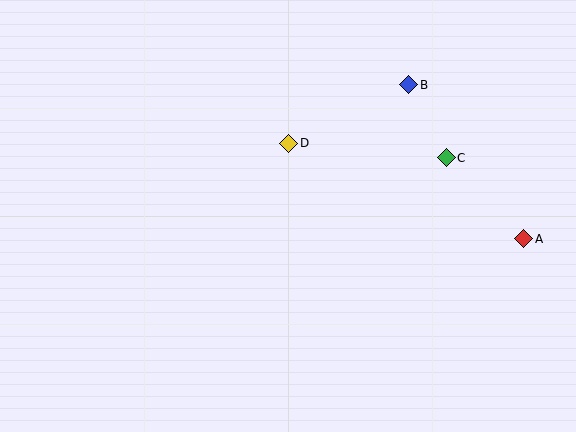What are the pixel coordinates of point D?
Point D is at (289, 143).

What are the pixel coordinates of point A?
Point A is at (524, 239).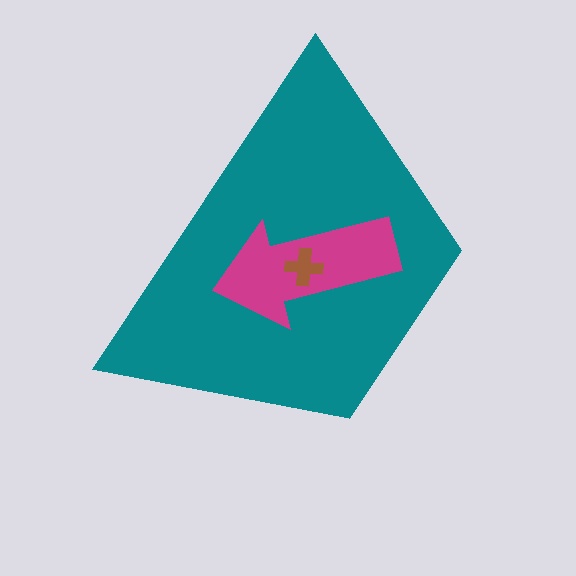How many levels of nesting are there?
3.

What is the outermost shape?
The teal trapezoid.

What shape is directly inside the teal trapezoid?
The magenta arrow.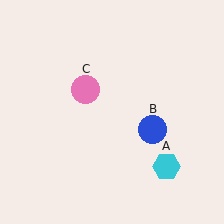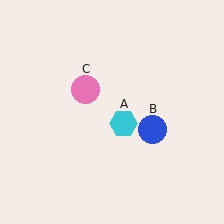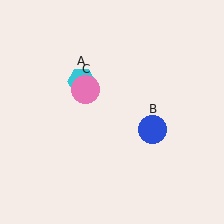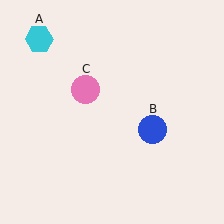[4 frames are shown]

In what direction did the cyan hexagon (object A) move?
The cyan hexagon (object A) moved up and to the left.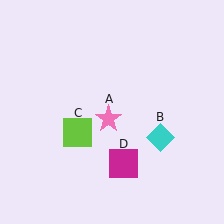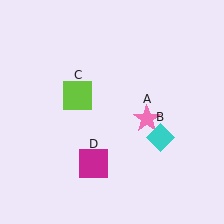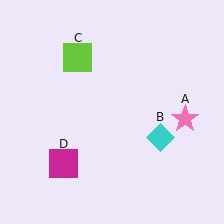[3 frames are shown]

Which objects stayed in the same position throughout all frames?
Cyan diamond (object B) remained stationary.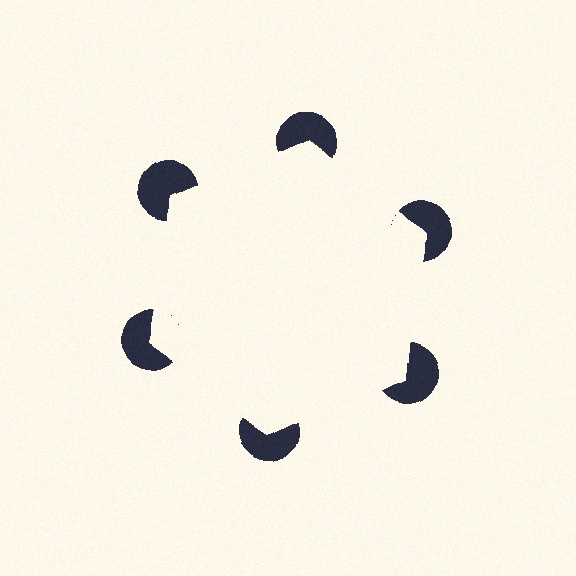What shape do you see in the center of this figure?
An illusory hexagon — its edges are inferred from the aligned wedge cuts in the pac-man discs, not physically drawn.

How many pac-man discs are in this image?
There are 6 — one at each vertex of the illusory hexagon.